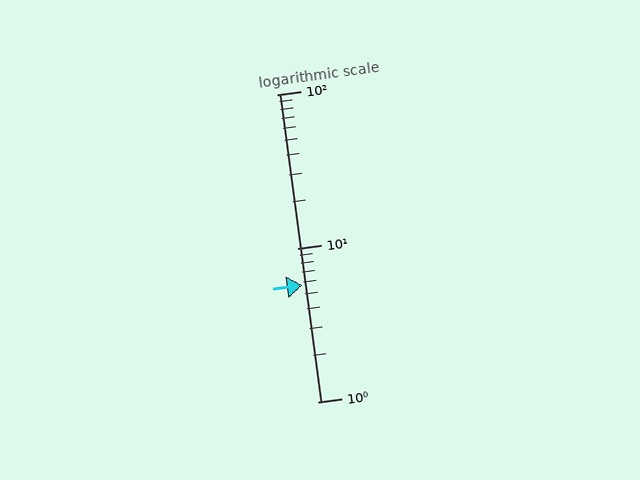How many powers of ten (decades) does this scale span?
The scale spans 2 decades, from 1 to 100.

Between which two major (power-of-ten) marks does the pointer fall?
The pointer is between 1 and 10.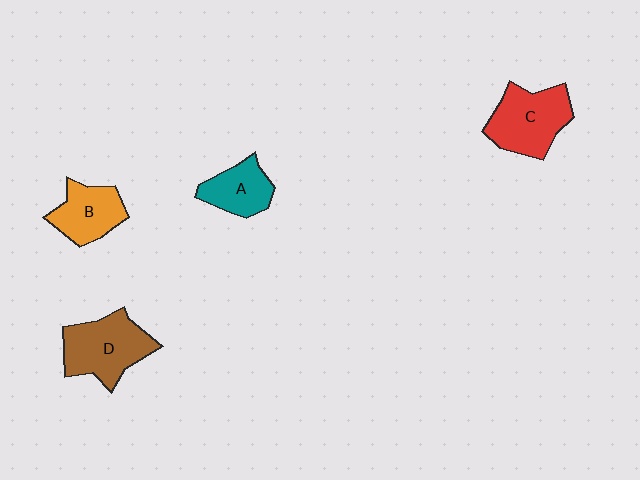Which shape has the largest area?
Shape D (brown).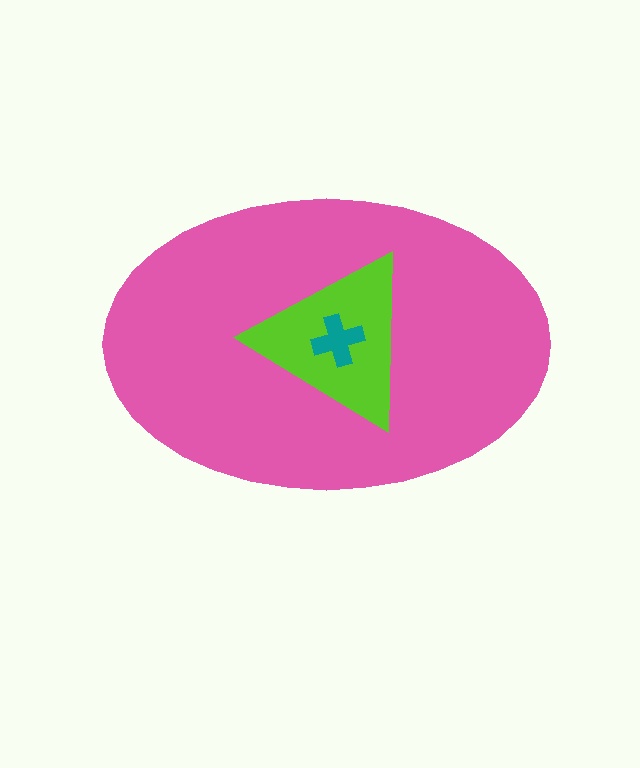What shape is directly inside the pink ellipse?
The lime triangle.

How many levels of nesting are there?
3.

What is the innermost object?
The teal cross.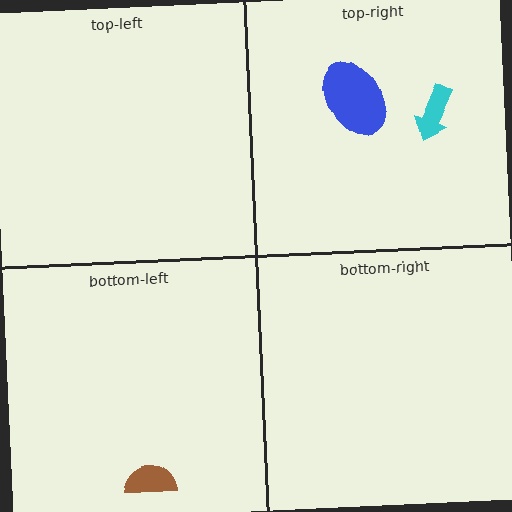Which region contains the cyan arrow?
The top-right region.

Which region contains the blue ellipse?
The top-right region.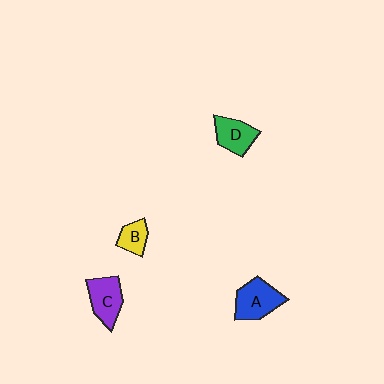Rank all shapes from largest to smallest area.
From largest to smallest: A (blue), C (purple), D (green), B (yellow).